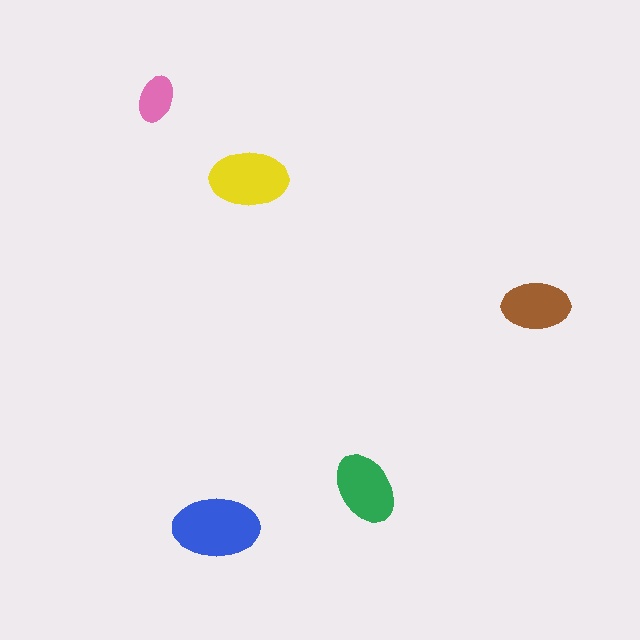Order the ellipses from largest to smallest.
the blue one, the yellow one, the green one, the brown one, the pink one.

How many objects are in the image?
There are 5 objects in the image.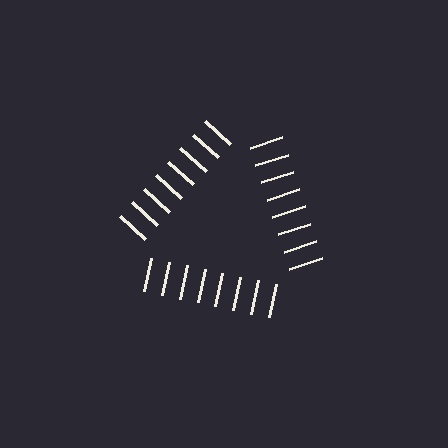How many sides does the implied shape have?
3 sides — the line-ends trace a triangle.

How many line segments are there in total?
24 — 8 along each of the 3 edges.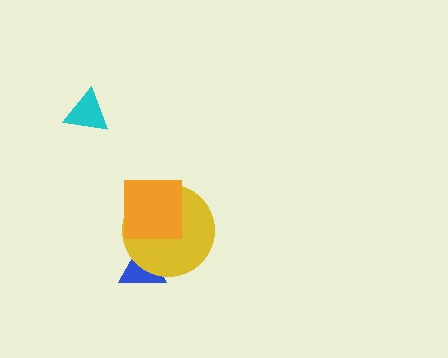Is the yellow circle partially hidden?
Yes, it is partially covered by another shape.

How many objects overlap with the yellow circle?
2 objects overlap with the yellow circle.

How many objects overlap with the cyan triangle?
0 objects overlap with the cyan triangle.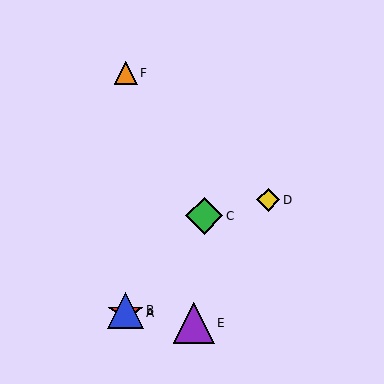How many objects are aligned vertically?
3 objects (A, B, F) are aligned vertically.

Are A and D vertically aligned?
No, A is at x≈126 and D is at x≈268.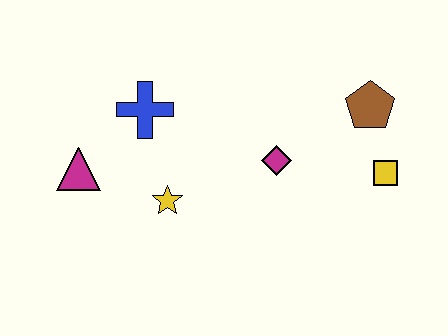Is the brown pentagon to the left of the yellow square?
Yes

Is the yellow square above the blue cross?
No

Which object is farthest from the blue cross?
The yellow square is farthest from the blue cross.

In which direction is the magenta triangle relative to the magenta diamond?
The magenta triangle is to the left of the magenta diamond.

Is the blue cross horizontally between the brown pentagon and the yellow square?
No